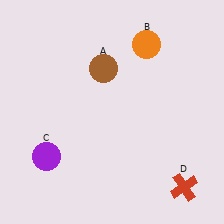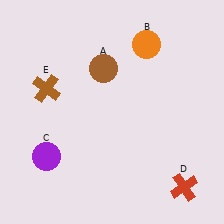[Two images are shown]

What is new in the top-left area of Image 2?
A brown cross (E) was added in the top-left area of Image 2.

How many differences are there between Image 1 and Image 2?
There is 1 difference between the two images.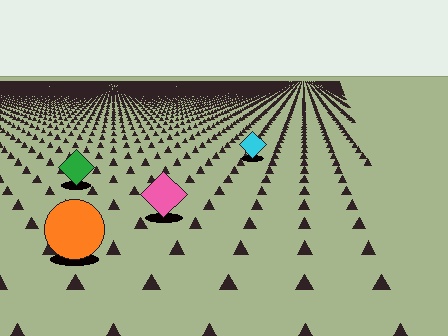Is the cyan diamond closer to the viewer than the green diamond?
No. The green diamond is closer — you can tell from the texture gradient: the ground texture is coarser near it.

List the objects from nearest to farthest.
From nearest to farthest: the orange circle, the pink diamond, the green diamond, the cyan diamond.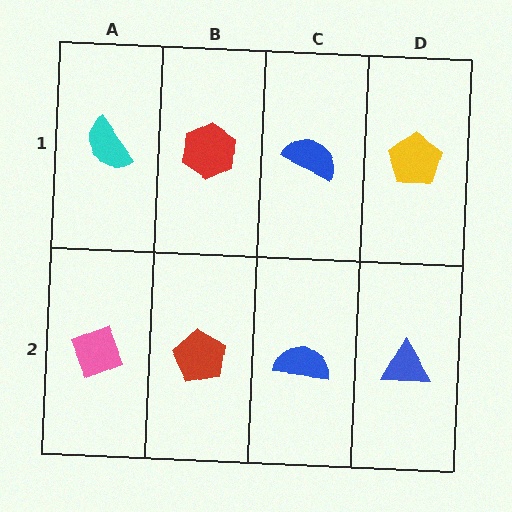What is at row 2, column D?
A blue triangle.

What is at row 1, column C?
A blue semicircle.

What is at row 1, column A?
A cyan semicircle.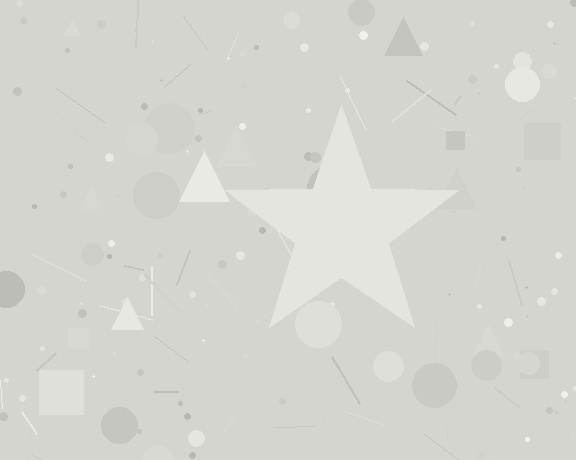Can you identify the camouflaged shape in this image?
The camouflaged shape is a star.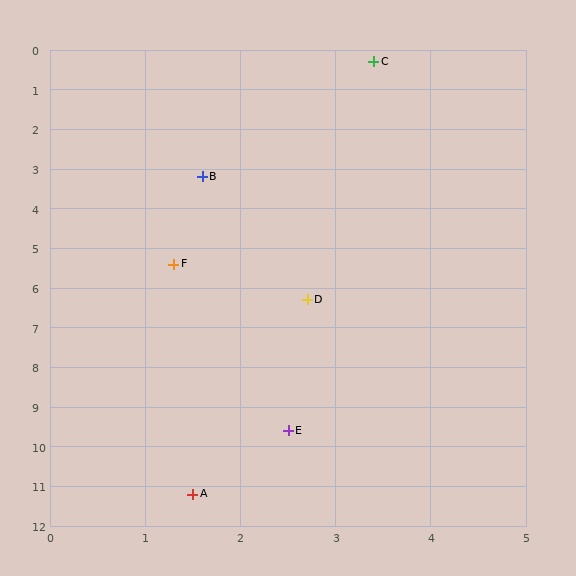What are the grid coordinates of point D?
Point D is at approximately (2.7, 6.3).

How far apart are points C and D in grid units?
Points C and D are about 6.0 grid units apart.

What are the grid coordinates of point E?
Point E is at approximately (2.5, 9.6).